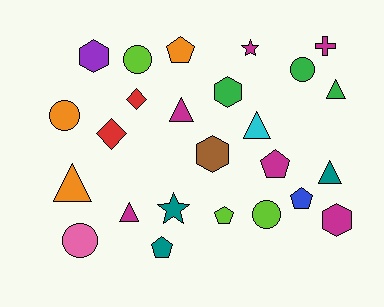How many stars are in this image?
There are 2 stars.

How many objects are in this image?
There are 25 objects.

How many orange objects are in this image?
There are 3 orange objects.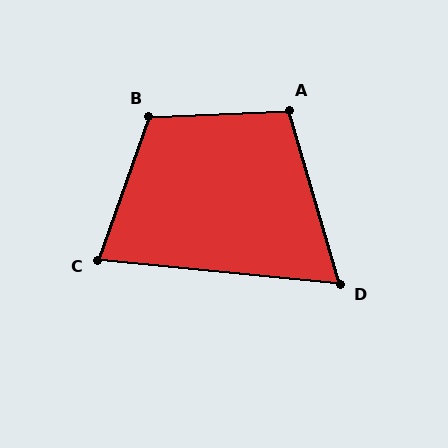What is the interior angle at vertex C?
Approximately 76 degrees (acute).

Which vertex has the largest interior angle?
B, at approximately 112 degrees.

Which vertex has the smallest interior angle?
D, at approximately 68 degrees.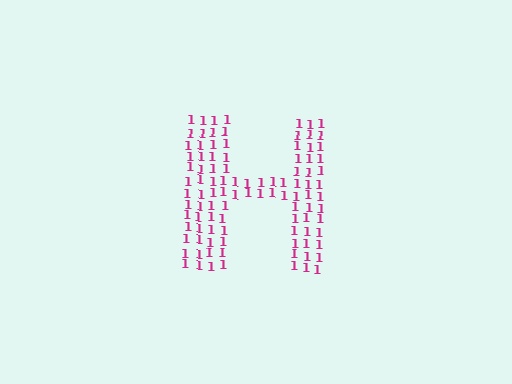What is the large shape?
The large shape is the letter H.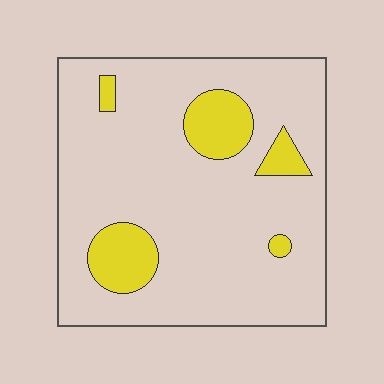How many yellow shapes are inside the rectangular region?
5.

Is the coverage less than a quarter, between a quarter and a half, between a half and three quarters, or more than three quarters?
Less than a quarter.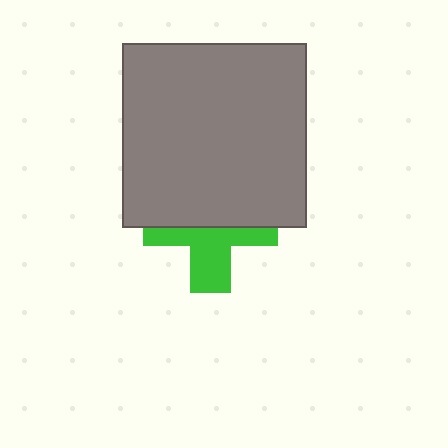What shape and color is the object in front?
The object in front is a gray square.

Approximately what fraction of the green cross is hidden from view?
Roughly 53% of the green cross is hidden behind the gray square.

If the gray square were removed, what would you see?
You would see the complete green cross.